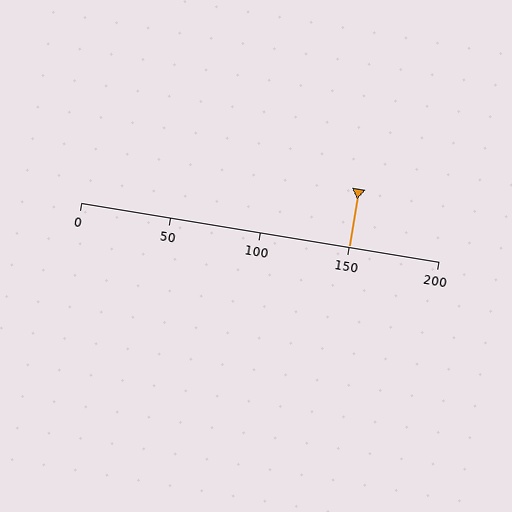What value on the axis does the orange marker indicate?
The marker indicates approximately 150.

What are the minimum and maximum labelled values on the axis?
The axis runs from 0 to 200.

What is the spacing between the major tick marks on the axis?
The major ticks are spaced 50 apart.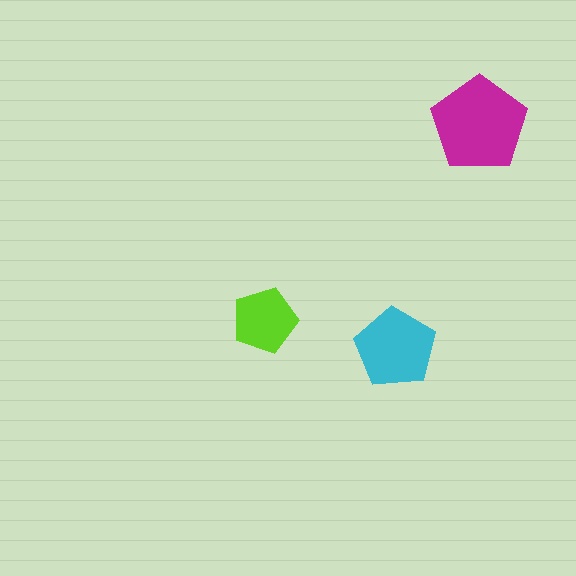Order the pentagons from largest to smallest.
the magenta one, the cyan one, the lime one.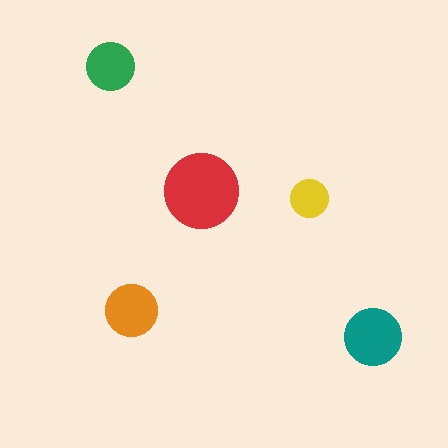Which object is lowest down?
The teal circle is bottommost.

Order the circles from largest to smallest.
the red one, the teal one, the orange one, the green one, the yellow one.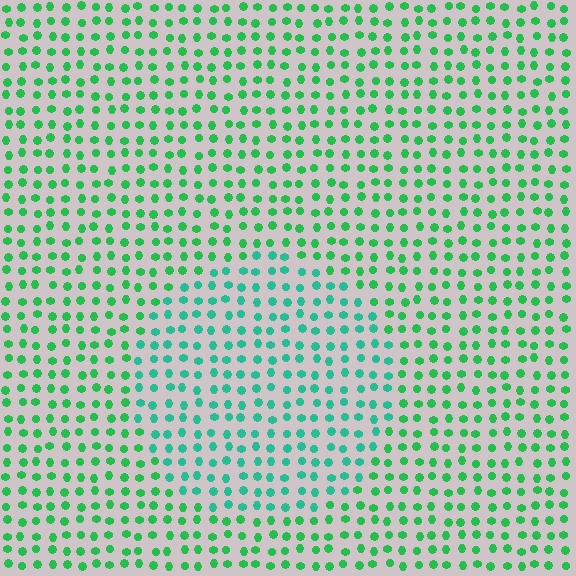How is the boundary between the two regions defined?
The boundary is defined purely by a slight shift in hue (about 27 degrees). Spacing, size, and orientation are identical on both sides.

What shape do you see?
I see a circle.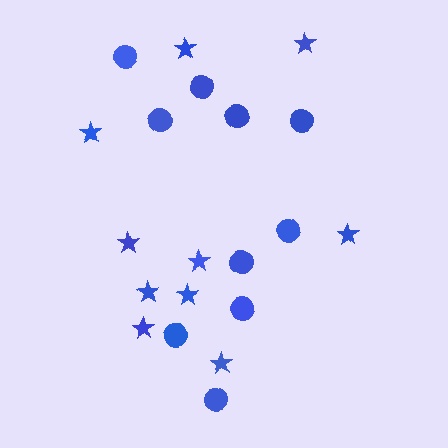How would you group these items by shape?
There are 2 groups: one group of circles (10) and one group of stars (10).